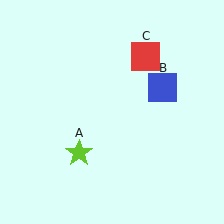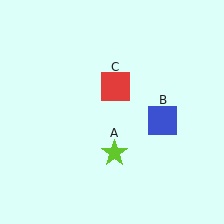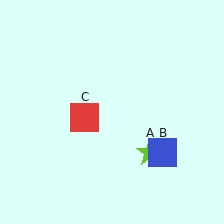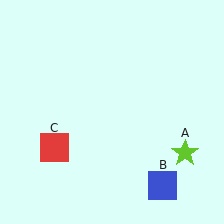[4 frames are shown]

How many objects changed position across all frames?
3 objects changed position: lime star (object A), blue square (object B), red square (object C).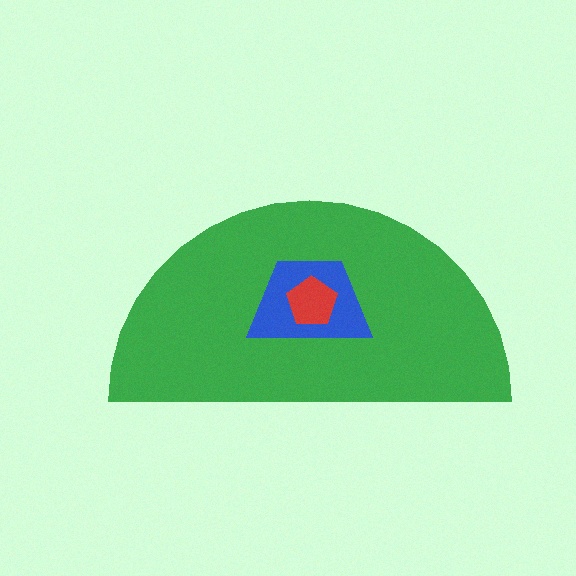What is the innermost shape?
The red pentagon.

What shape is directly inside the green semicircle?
The blue trapezoid.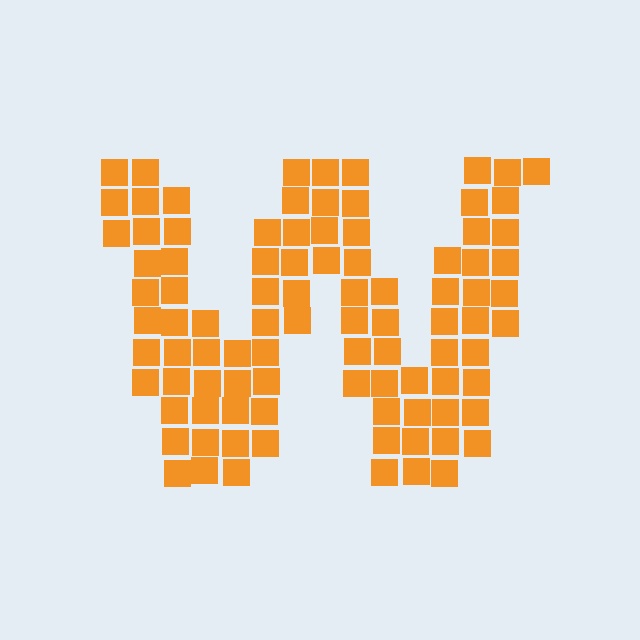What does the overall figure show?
The overall figure shows the letter W.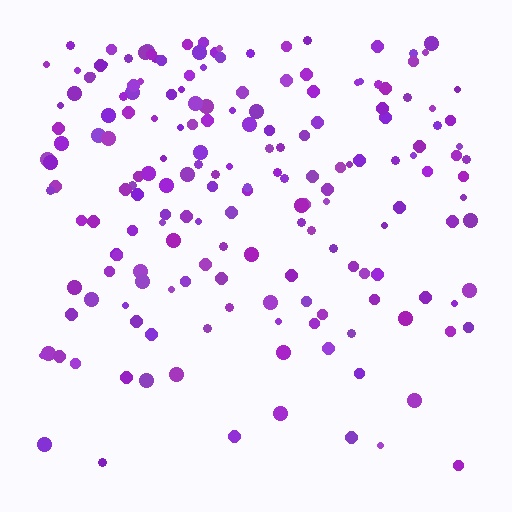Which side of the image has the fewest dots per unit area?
The bottom.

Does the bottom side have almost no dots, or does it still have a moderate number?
Still a moderate number, just noticeably fewer than the top.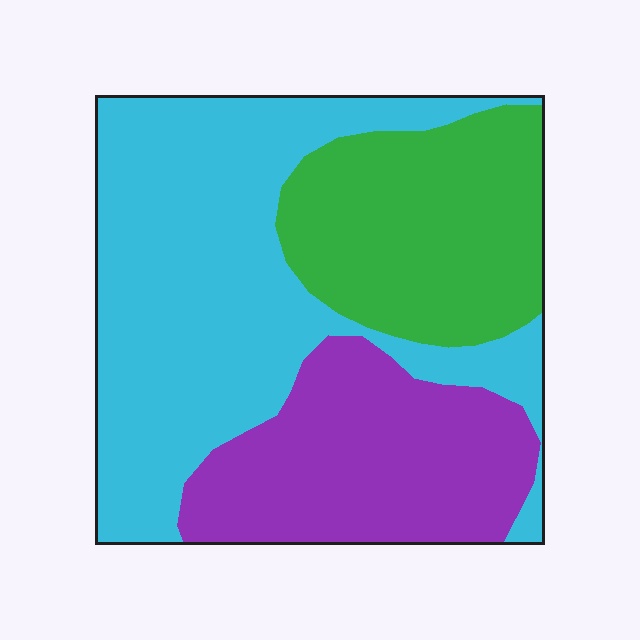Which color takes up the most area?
Cyan, at roughly 50%.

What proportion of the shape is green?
Green covers around 25% of the shape.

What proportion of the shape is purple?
Purple takes up about one quarter (1/4) of the shape.